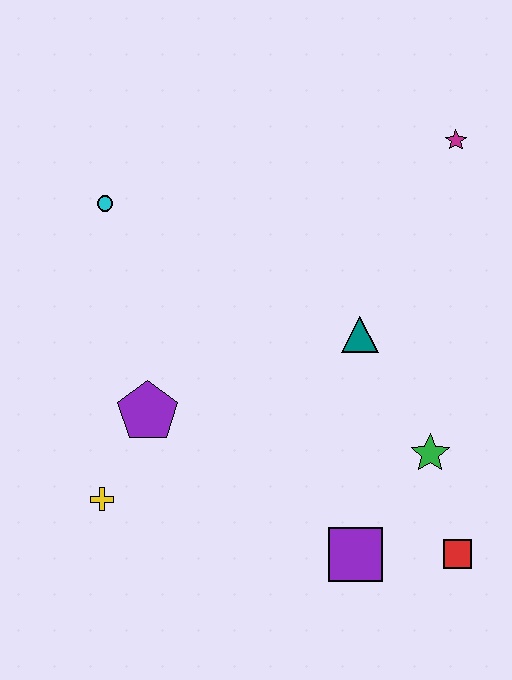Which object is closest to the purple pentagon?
The yellow cross is closest to the purple pentagon.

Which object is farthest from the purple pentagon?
The magenta star is farthest from the purple pentagon.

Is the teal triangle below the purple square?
No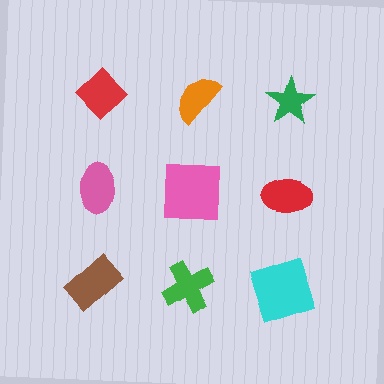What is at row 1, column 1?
A red diamond.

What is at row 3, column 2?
A green cross.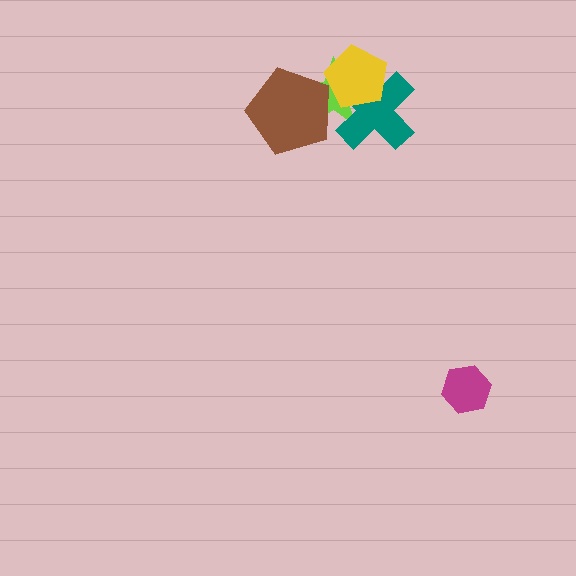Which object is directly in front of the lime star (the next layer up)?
The teal cross is directly in front of the lime star.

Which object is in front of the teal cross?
The yellow pentagon is in front of the teal cross.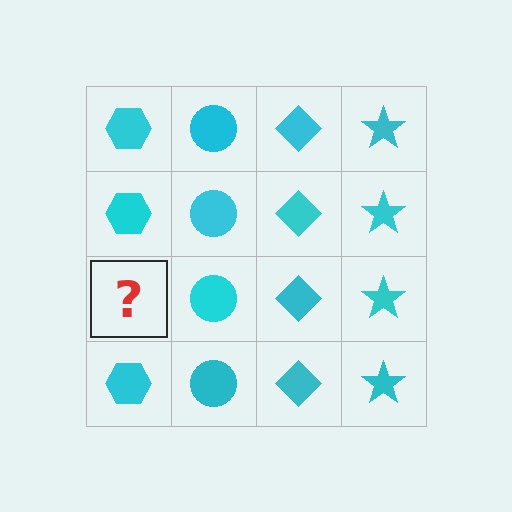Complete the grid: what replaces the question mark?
The question mark should be replaced with a cyan hexagon.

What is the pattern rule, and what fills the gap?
The rule is that each column has a consistent shape. The gap should be filled with a cyan hexagon.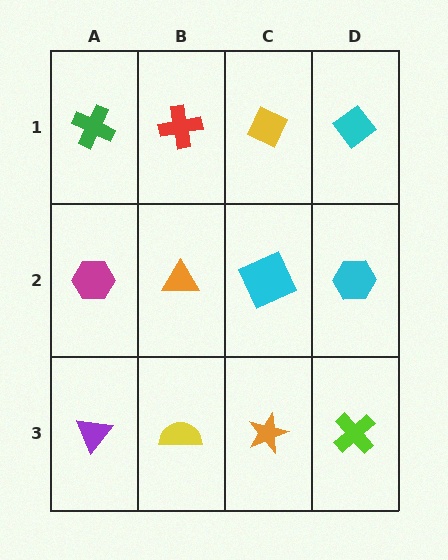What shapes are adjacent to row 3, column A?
A magenta hexagon (row 2, column A), a yellow semicircle (row 3, column B).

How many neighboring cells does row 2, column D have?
3.